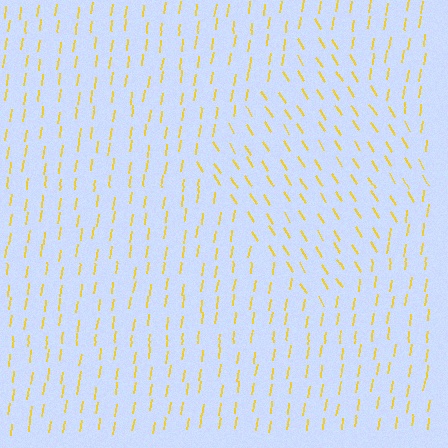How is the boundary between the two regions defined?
The boundary is defined purely by a change in line orientation (approximately 40 degrees difference). All lines are the same color and thickness.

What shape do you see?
I see a diamond.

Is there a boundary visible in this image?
Yes, there is a texture boundary formed by a change in line orientation.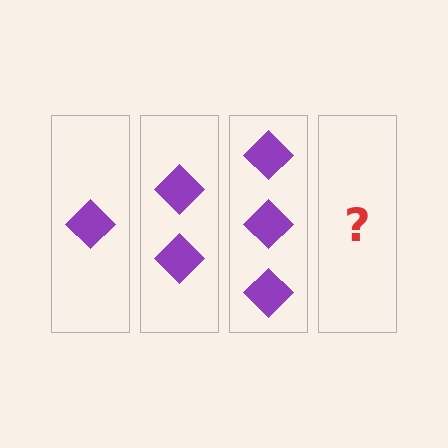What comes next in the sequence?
The next element should be 4 diamonds.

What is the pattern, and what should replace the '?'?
The pattern is that each step adds one more diamond. The '?' should be 4 diamonds.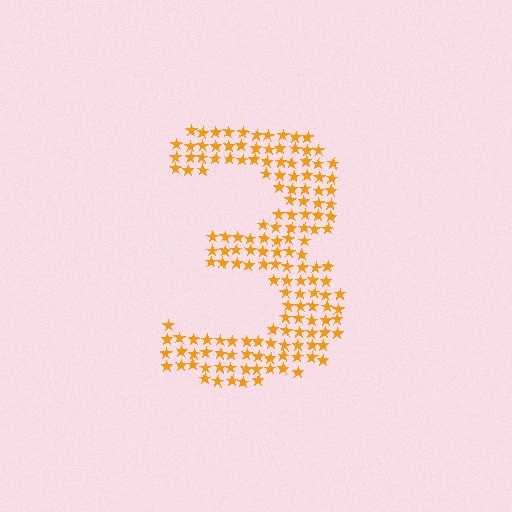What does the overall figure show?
The overall figure shows the digit 3.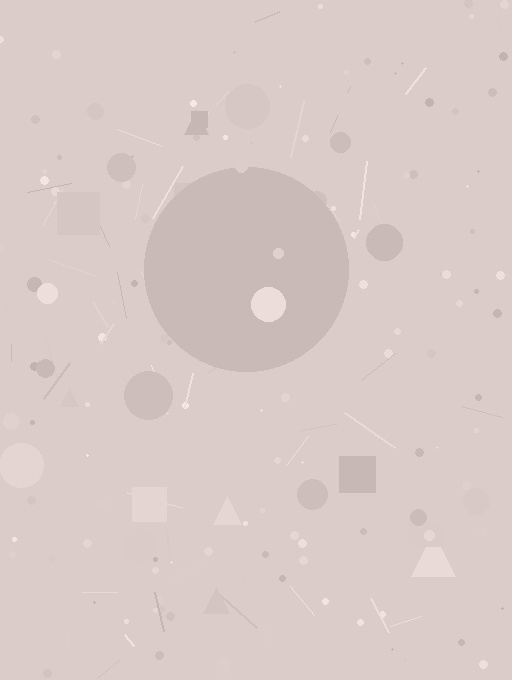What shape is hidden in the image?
A circle is hidden in the image.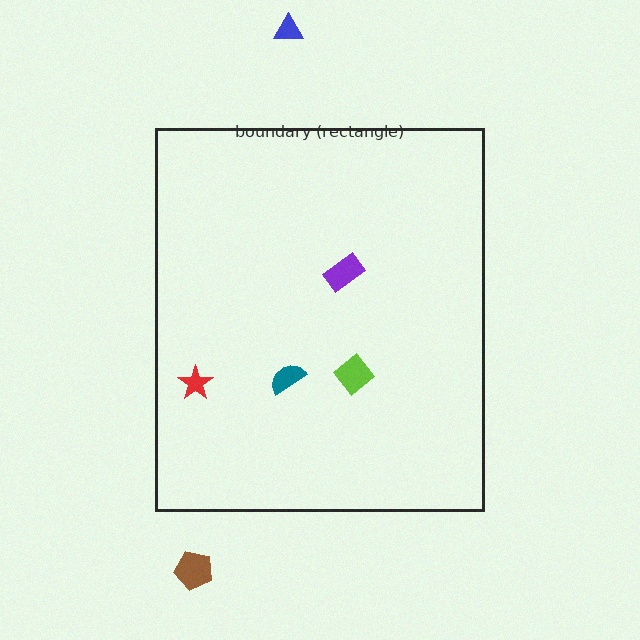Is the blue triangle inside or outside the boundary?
Outside.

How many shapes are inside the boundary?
4 inside, 2 outside.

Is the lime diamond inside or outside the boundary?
Inside.